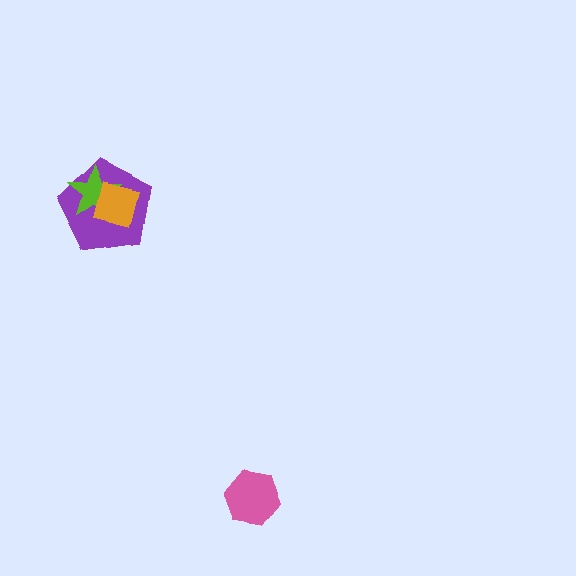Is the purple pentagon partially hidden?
Yes, it is partially covered by another shape.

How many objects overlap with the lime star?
2 objects overlap with the lime star.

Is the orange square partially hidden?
No, no other shape covers it.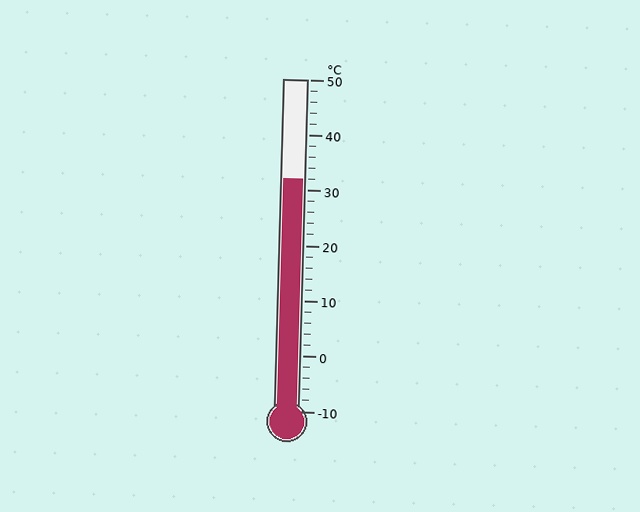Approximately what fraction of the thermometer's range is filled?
The thermometer is filled to approximately 70% of its range.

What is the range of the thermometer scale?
The thermometer scale ranges from -10°C to 50°C.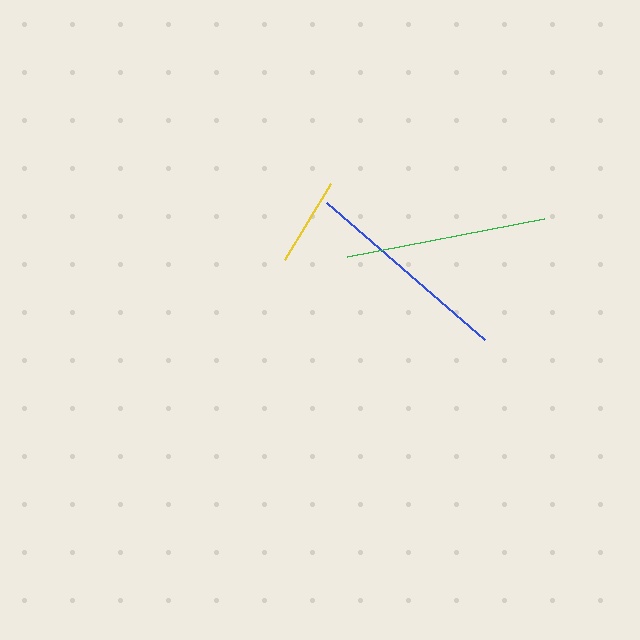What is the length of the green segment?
The green segment is approximately 201 pixels long.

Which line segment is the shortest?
The yellow line is the shortest at approximately 89 pixels.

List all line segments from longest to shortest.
From longest to shortest: blue, green, yellow.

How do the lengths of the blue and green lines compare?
The blue and green lines are approximately the same length.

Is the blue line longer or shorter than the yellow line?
The blue line is longer than the yellow line.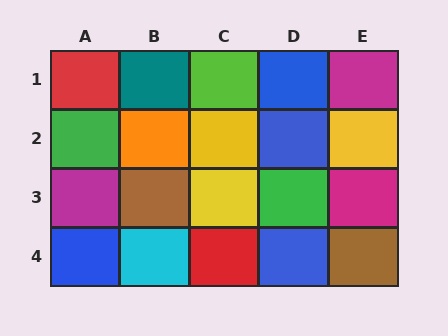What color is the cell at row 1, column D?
Blue.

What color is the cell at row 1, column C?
Lime.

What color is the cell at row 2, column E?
Yellow.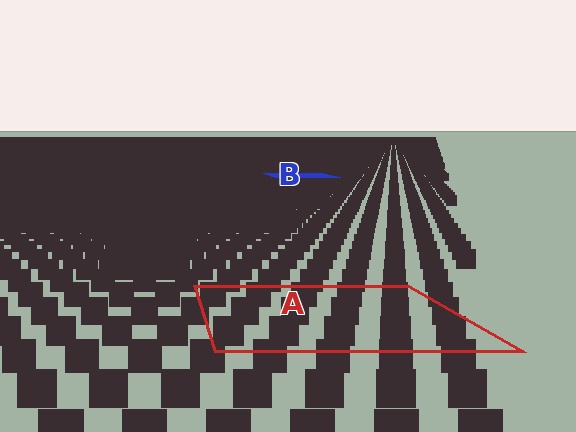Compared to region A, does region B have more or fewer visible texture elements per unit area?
Region B has more texture elements per unit area — they are packed more densely because it is farther away.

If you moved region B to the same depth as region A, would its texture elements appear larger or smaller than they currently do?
They would appear larger. At a closer depth, the same texture elements are projected at a bigger on-screen size.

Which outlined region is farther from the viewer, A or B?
Region B is farther from the viewer — the texture elements inside it appear smaller and more densely packed.